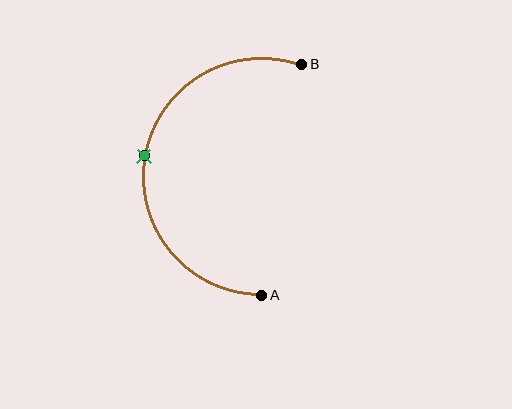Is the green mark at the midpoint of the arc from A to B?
Yes. The green mark lies on the arc at equal arc-length from both A and B — it is the arc midpoint.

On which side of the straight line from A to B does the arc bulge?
The arc bulges to the left of the straight line connecting A and B.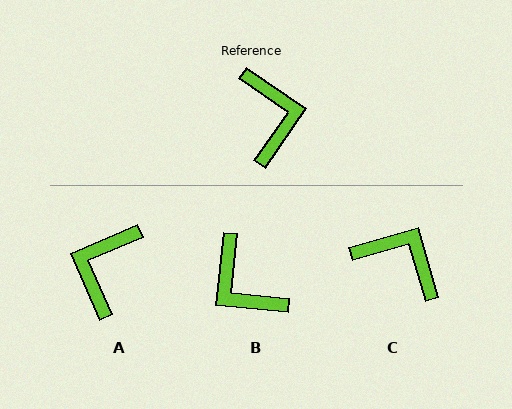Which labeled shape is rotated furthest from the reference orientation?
B, about 151 degrees away.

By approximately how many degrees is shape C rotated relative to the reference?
Approximately 50 degrees counter-clockwise.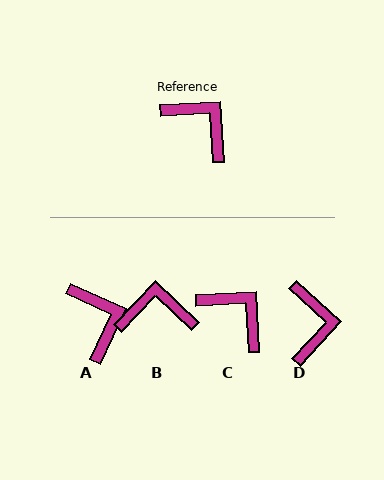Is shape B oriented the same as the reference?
No, it is off by about 43 degrees.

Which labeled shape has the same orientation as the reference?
C.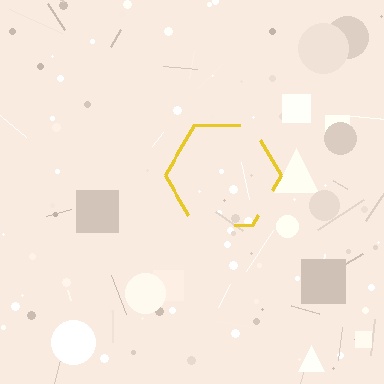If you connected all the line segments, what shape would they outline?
They would outline a hexagon.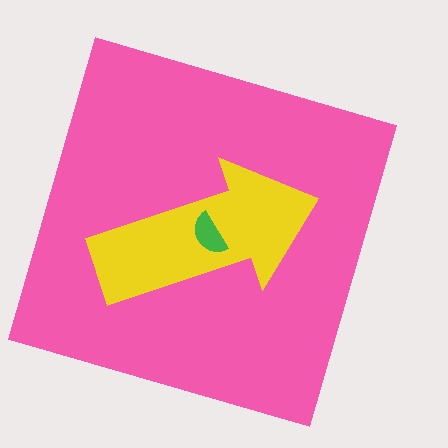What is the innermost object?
The green semicircle.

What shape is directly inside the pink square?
The yellow arrow.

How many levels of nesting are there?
3.